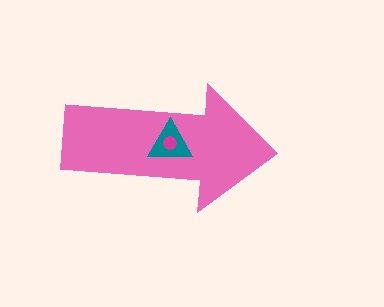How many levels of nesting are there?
3.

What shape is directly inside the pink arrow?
The teal triangle.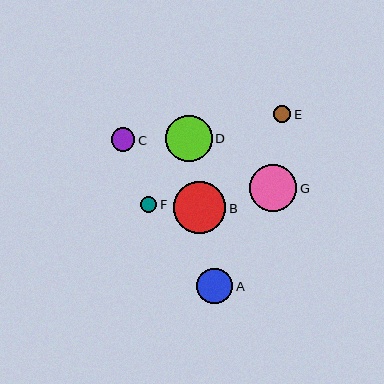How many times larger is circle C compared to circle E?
Circle C is approximately 1.4 times the size of circle E.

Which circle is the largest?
Circle B is the largest with a size of approximately 52 pixels.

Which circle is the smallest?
Circle F is the smallest with a size of approximately 16 pixels.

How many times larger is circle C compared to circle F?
Circle C is approximately 1.4 times the size of circle F.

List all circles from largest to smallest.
From largest to smallest: B, G, D, A, C, E, F.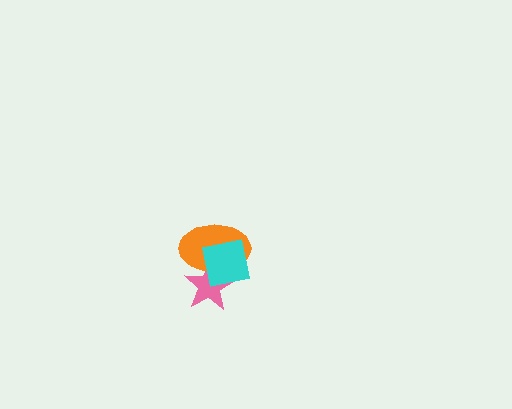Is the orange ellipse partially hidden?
Yes, it is partially covered by another shape.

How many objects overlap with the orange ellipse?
2 objects overlap with the orange ellipse.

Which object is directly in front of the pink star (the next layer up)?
The orange ellipse is directly in front of the pink star.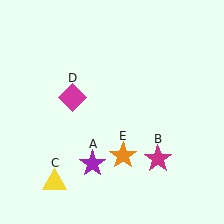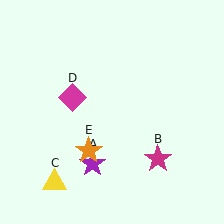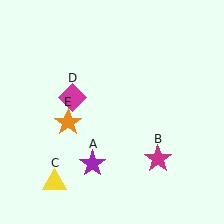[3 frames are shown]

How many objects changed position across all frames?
1 object changed position: orange star (object E).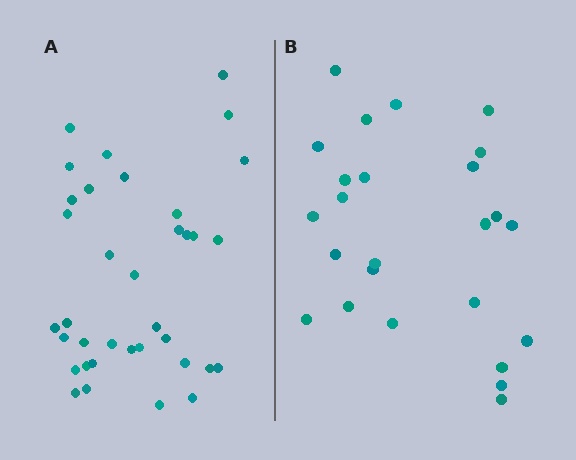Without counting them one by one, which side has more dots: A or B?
Region A (the left region) has more dots.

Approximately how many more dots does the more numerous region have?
Region A has roughly 12 or so more dots than region B.